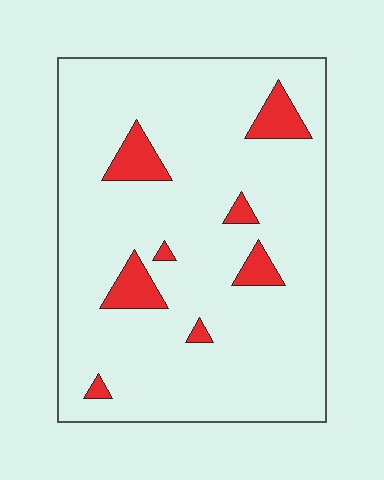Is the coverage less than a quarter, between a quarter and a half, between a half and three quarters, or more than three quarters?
Less than a quarter.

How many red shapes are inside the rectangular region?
8.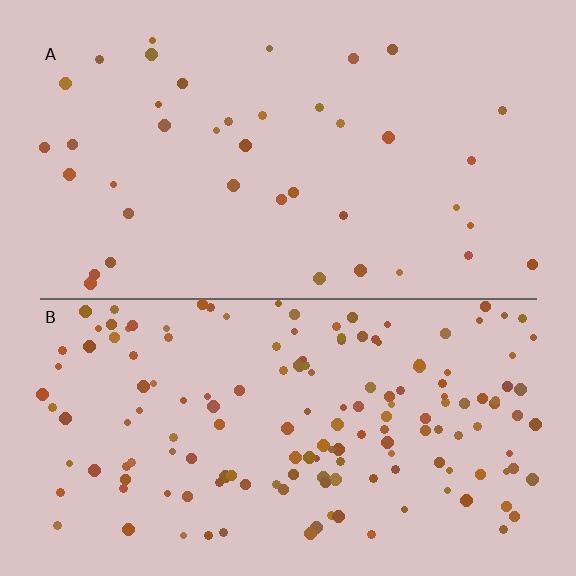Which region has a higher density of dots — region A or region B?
B (the bottom).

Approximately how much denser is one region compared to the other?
Approximately 4.0× — region B over region A.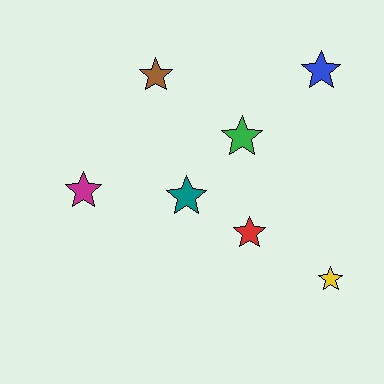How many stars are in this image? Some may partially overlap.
There are 7 stars.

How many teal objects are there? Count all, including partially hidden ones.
There is 1 teal object.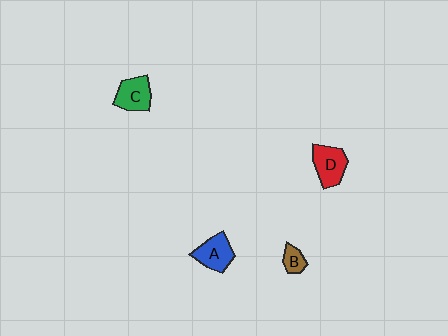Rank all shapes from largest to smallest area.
From largest to smallest: D (red), C (green), A (blue), B (brown).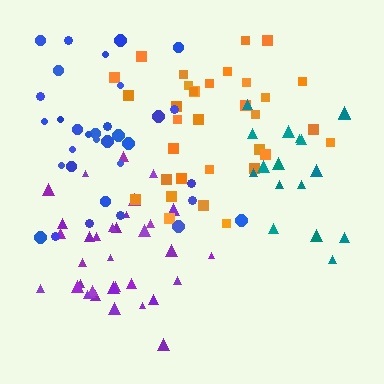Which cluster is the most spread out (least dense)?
Blue.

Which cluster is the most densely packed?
Purple.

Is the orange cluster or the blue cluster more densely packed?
Orange.